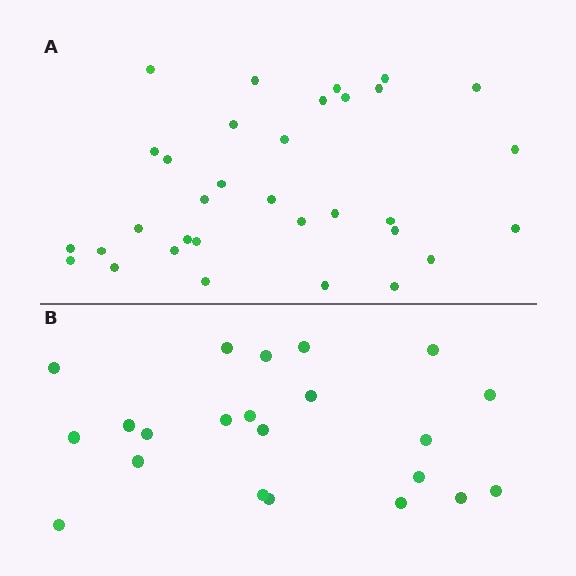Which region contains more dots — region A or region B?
Region A (the top region) has more dots.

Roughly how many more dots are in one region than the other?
Region A has roughly 12 or so more dots than region B.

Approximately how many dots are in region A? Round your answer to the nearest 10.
About 30 dots. (The exact count is 33, which rounds to 30.)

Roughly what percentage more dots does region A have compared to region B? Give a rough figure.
About 50% more.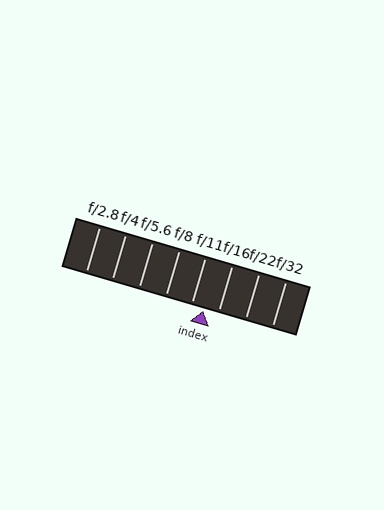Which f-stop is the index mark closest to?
The index mark is closest to f/11.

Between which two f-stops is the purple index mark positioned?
The index mark is between f/11 and f/16.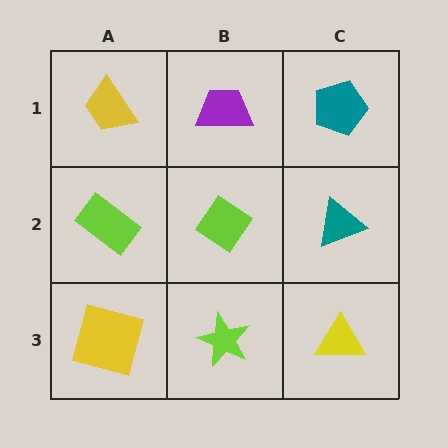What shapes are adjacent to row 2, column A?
A yellow trapezoid (row 1, column A), a yellow square (row 3, column A), a lime diamond (row 2, column B).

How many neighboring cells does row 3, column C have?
2.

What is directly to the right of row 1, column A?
A purple trapezoid.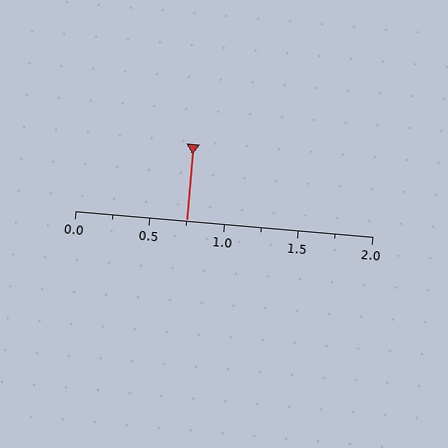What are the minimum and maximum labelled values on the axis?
The axis runs from 0.0 to 2.0.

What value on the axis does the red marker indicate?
The marker indicates approximately 0.75.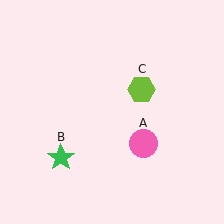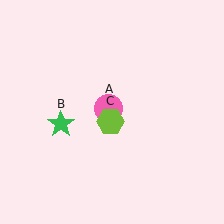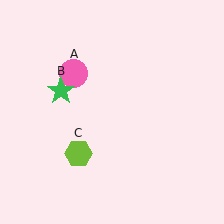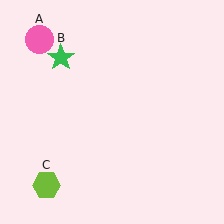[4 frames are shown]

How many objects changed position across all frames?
3 objects changed position: pink circle (object A), green star (object B), lime hexagon (object C).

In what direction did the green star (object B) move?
The green star (object B) moved up.